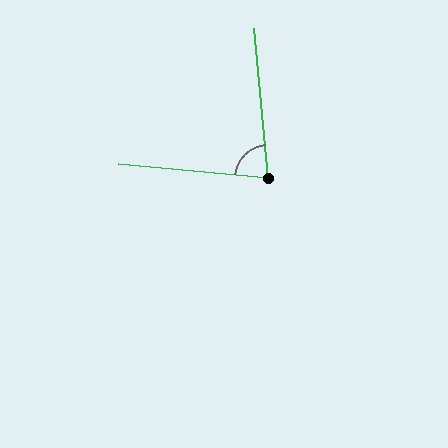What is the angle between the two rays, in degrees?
Approximately 79 degrees.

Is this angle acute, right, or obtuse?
It is acute.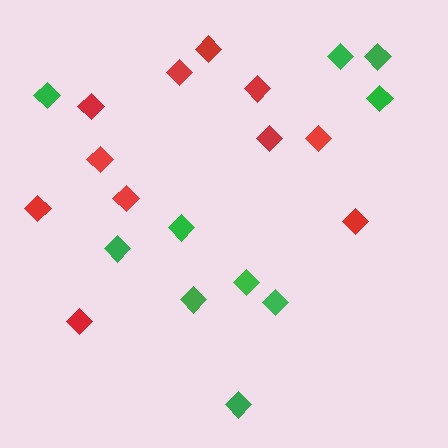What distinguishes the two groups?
There are 2 groups: one group of red diamonds (11) and one group of green diamonds (10).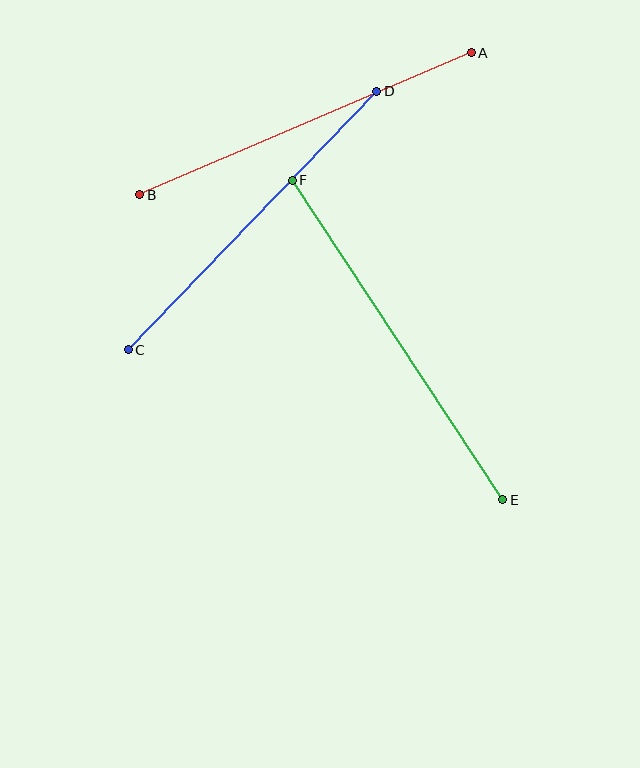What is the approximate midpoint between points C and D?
The midpoint is at approximately (252, 221) pixels.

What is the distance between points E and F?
The distance is approximately 383 pixels.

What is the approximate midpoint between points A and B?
The midpoint is at approximately (305, 124) pixels.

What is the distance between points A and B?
The distance is approximately 361 pixels.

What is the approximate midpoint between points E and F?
The midpoint is at approximately (397, 340) pixels.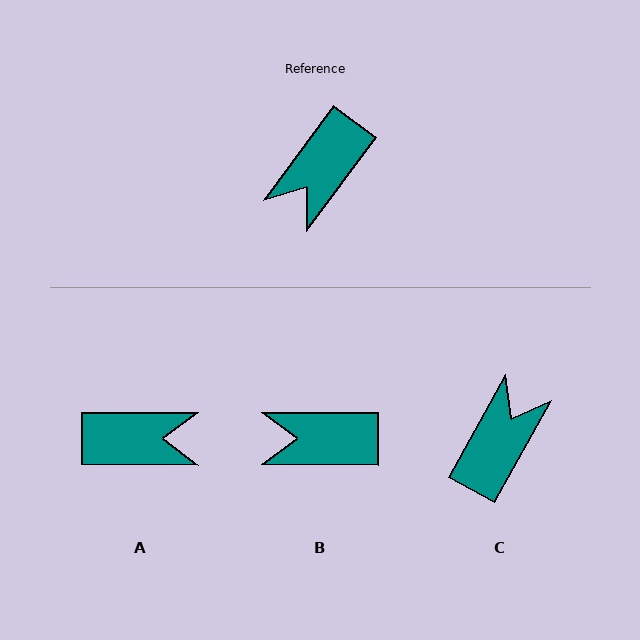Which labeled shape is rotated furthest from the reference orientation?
C, about 172 degrees away.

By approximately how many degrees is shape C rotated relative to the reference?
Approximately 172 degrees clockwise.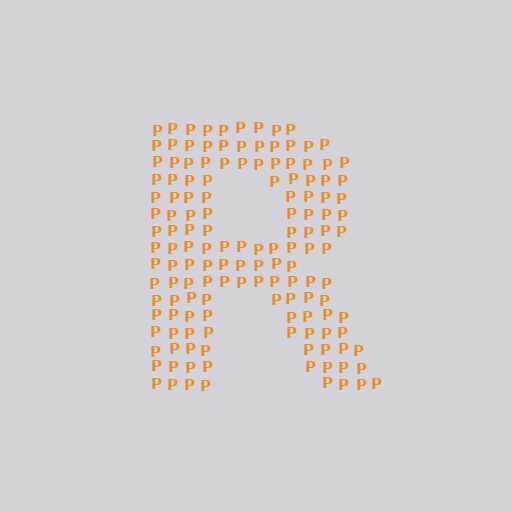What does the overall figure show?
The overall figure shows the letter R.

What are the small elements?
The small elements are letter P's.